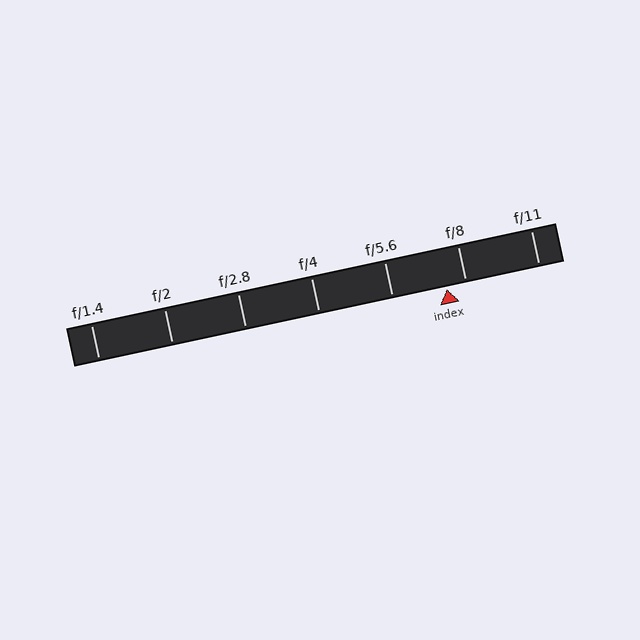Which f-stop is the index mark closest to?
The index mark is closest to f/8.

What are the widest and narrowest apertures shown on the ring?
The widest aperture shown is f/1.4 and the narrowest is f/11.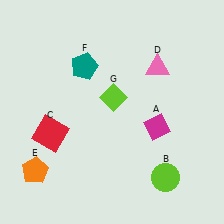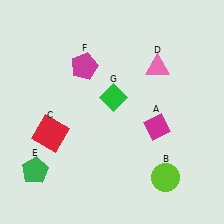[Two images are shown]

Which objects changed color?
E changed from orange to green. F changed from teal to magenta. G changed from lime to green.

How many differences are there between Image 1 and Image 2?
There are 3 differences between the two images.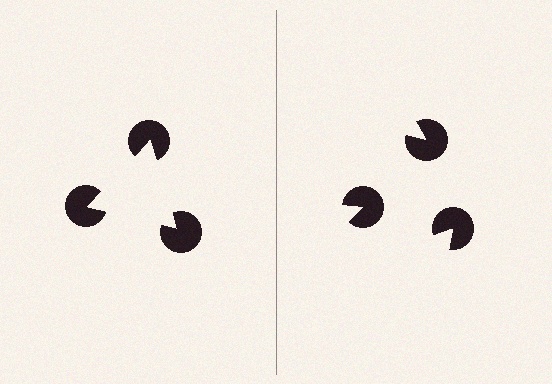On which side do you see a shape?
An illusory triangle appears on the left side. On the right side the wedge cuts are rotated, so no coherent shape forms.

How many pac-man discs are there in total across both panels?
6 — 3 on each side.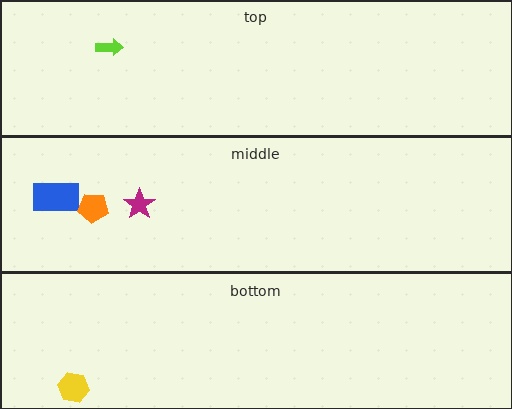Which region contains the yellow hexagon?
The bottom region.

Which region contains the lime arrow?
The top region.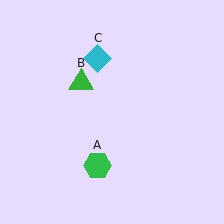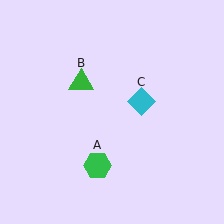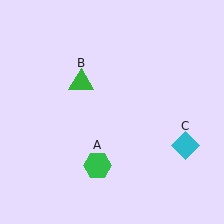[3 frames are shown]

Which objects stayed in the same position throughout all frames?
Green hexagon (object A) and green triangle (object B) remained stationary.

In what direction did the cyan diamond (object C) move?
The cyan diamond (object C) moved down and to the right.